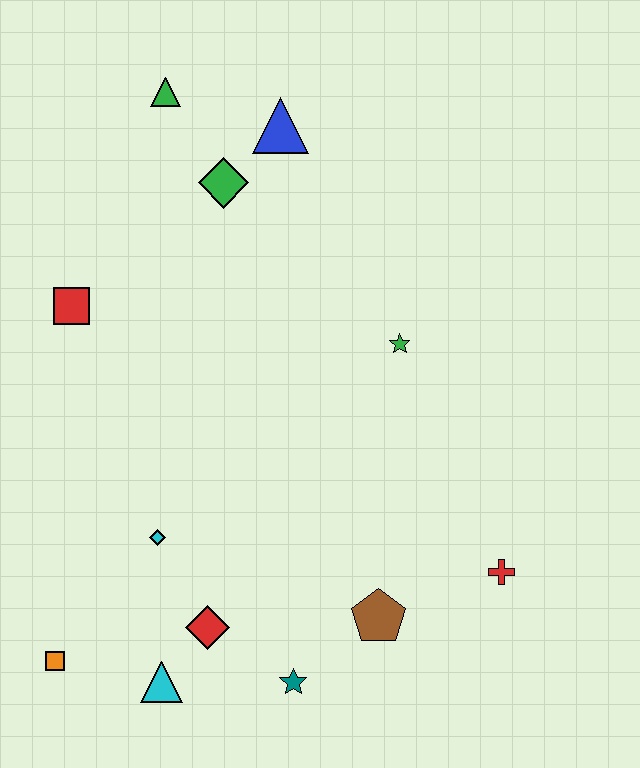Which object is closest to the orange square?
The cyan triangle is closest to the orange square.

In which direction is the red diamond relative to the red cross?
The red diamond is to the left of the red cross.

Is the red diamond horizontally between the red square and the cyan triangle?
No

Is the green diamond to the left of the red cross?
Yes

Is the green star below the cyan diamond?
No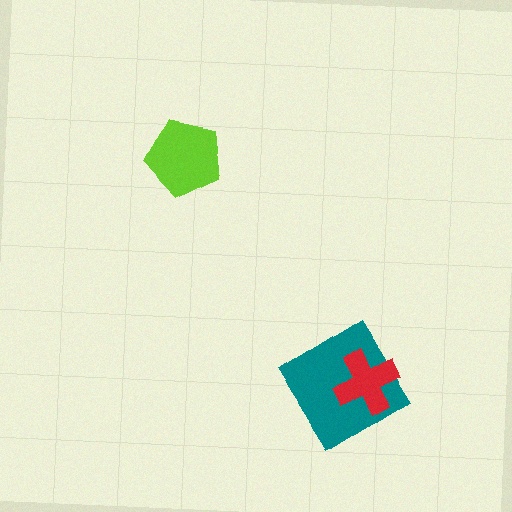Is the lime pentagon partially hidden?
No, no other shape covers it.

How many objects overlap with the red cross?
1 object overlaps with the red cross.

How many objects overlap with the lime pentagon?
0 objects overlap with the lime pentagon.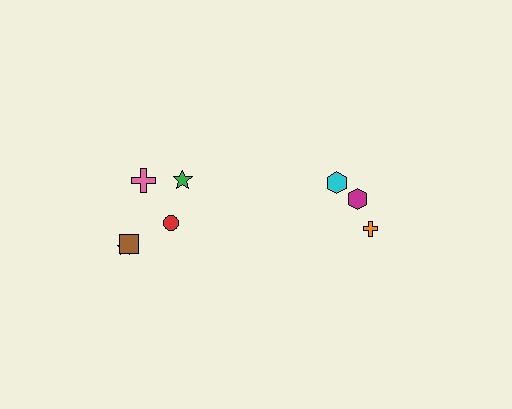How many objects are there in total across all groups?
There are 8 objects.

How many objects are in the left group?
There are 5 objects.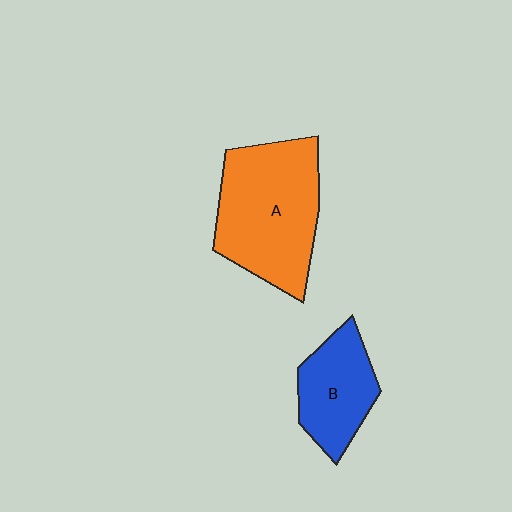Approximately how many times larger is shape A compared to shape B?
Approximately 1.8 times.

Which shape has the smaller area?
Shape B (blue).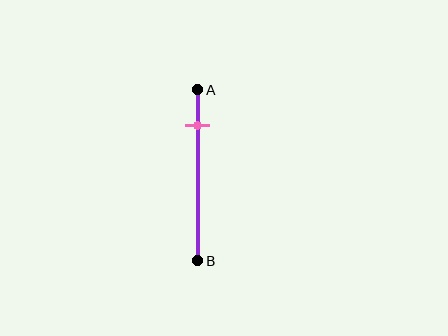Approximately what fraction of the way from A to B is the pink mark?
The pink mark is approximately 20% of the way from A to B.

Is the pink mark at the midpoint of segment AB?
No, the mark is at about 20% from A, not at the 50% midpoint.